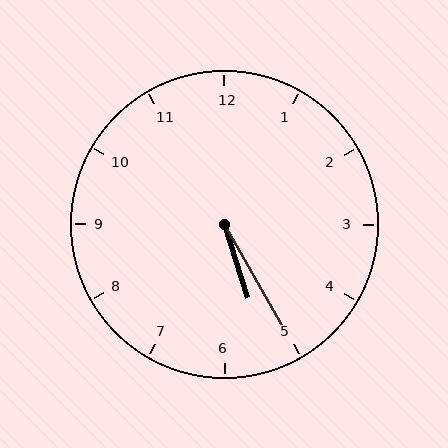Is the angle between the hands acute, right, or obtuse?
It is acute.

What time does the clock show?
5:25.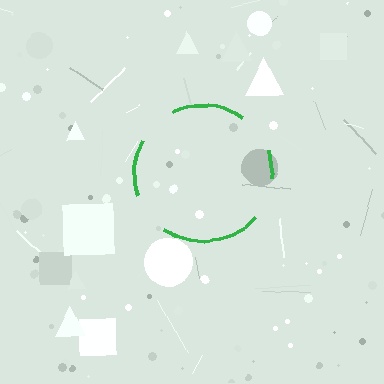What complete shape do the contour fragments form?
The contour fragments form a circle.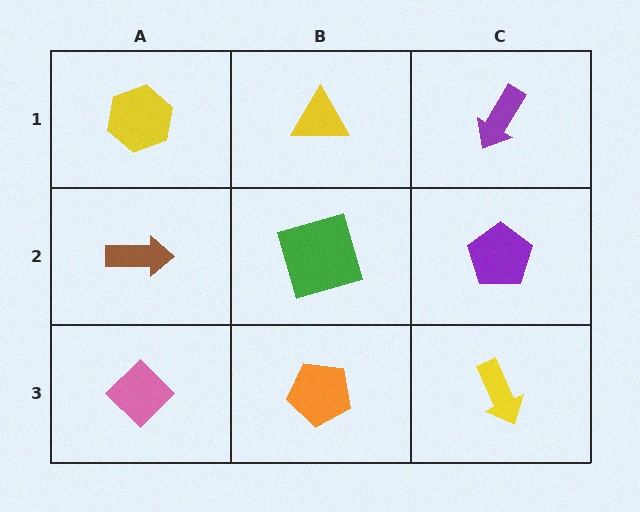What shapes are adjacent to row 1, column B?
A green square (row 2, column B), a yellow hexagon (row 1, column A), a purple arrow (row 1, column C).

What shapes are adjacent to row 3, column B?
A green square (row 2, column B), a pink diamond (row 3, column A), a yellow arrow (row 3, column C).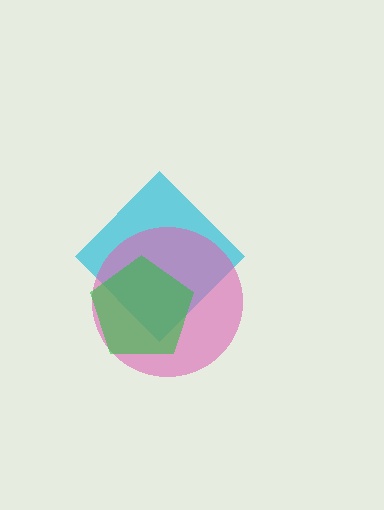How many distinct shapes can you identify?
There are 3 distinct shapes: a cyan diamond, a pink circle, a green pentagon.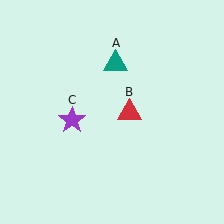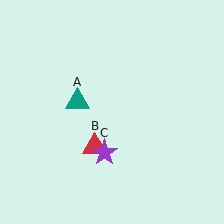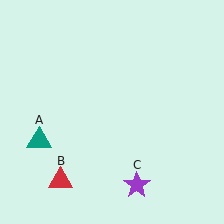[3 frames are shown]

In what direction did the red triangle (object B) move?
The red triangle (object B) moved down and to the left.